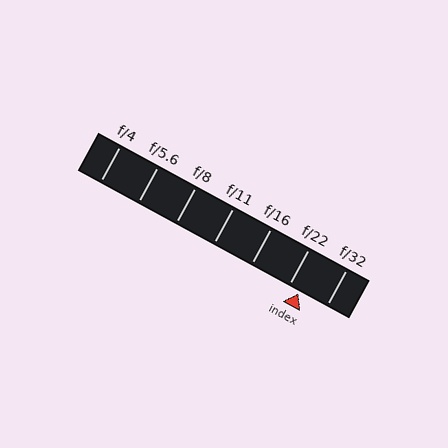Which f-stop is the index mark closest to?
The index mark is closest to f/22.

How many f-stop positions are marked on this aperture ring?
There are 7 f-stop positions marked.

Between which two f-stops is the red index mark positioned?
The index mark is between f/22 and f/32.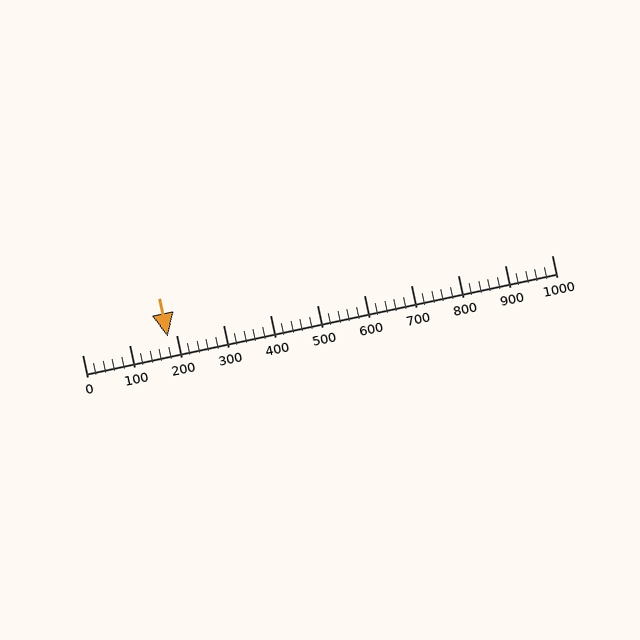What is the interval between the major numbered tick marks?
The major tick marks are spaced 100 units apart.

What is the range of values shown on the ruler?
The ruler shows values from 0 to 1000.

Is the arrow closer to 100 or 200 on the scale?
The arrow is closer to 200.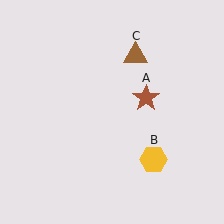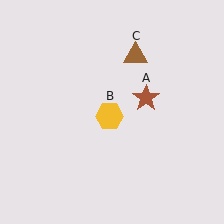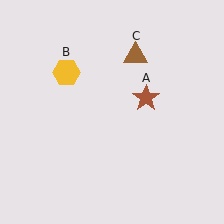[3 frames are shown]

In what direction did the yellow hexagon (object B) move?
The yellow hexagon (object B) moved up and to the left.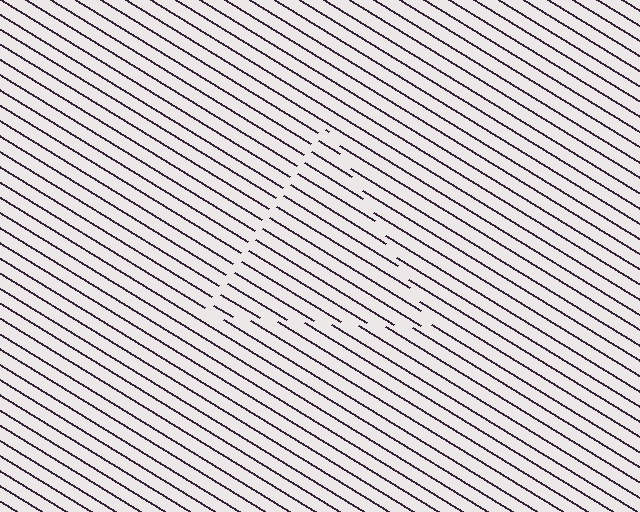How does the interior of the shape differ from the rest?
The interior of the shape contains the same grating, shifted by half a period — the contour is defined by the phase discontinuity where line-ends from the inner and outer gratings abut.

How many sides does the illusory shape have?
3 sides — the line-ends trace a triangle.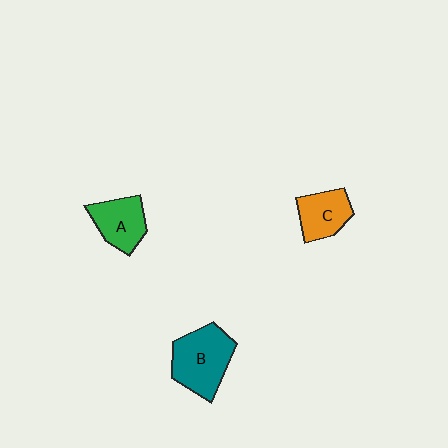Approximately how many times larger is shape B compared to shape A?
Approximately 1.4 times.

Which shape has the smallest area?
Shape C (orange).